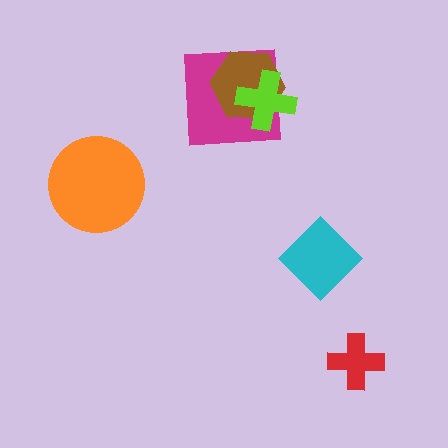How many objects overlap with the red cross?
0 objects overlap with the red cross.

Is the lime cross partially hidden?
No, no other shape covers it.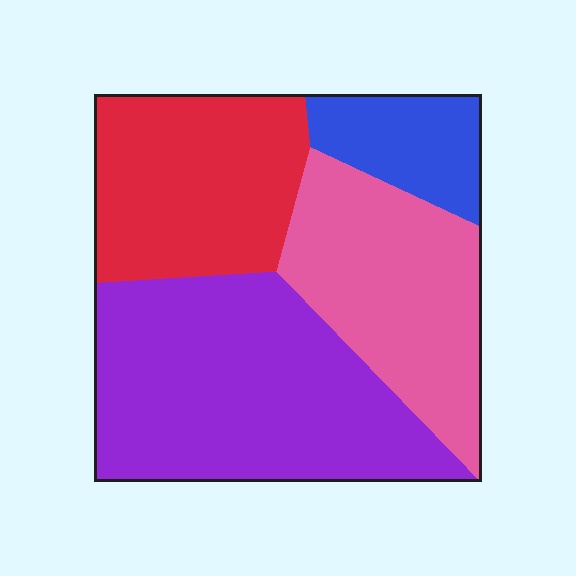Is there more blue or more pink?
Pink.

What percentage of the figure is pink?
Pink takes up about one quarter (1/4) of the figure.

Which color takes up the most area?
Purple, at roughly 40%.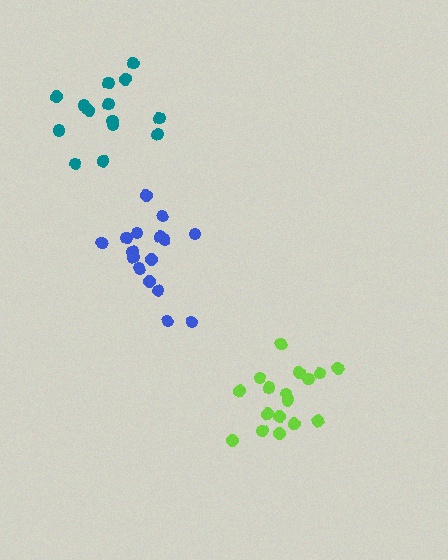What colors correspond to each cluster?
The clusters are colored: blue, lime, teal.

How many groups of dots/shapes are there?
There are 3 groups.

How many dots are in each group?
Group 1: 16 dots, Group 2: 17 dots, Group 3: 15 dots (48 total).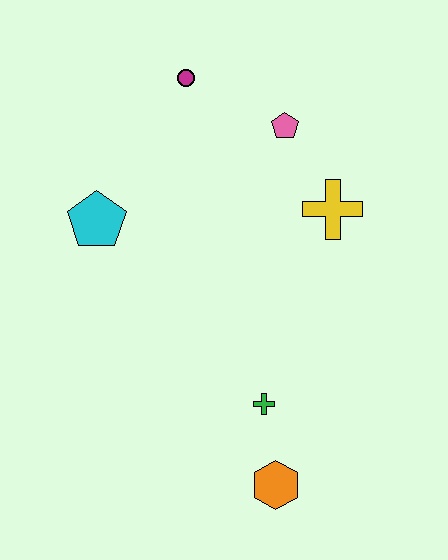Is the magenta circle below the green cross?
No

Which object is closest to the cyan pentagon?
The magenta circle is closest to the cyan pentagon.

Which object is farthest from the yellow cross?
The orange hexagon is farthest from the yellow cross.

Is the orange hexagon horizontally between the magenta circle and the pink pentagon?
Yes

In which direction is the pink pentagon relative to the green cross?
The pink pentagon is above the green cross.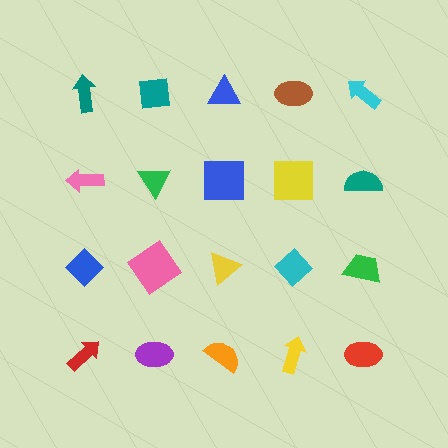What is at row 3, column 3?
A yellow triangle.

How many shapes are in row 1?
5 shapes.